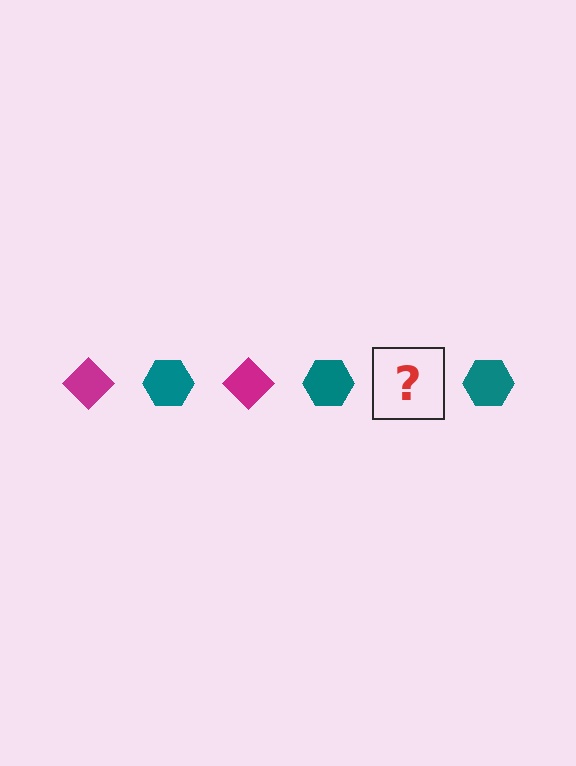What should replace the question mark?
The question mark should be replaced with a magenta diamond.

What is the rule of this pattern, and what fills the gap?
The rule is that the pattern alternates between magenta diamond and teal hexagon. The gap should be filled with a magenta diamond.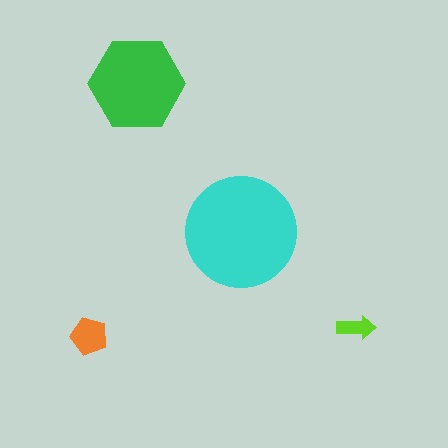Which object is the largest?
The cyan circle.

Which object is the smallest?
The lime arrow.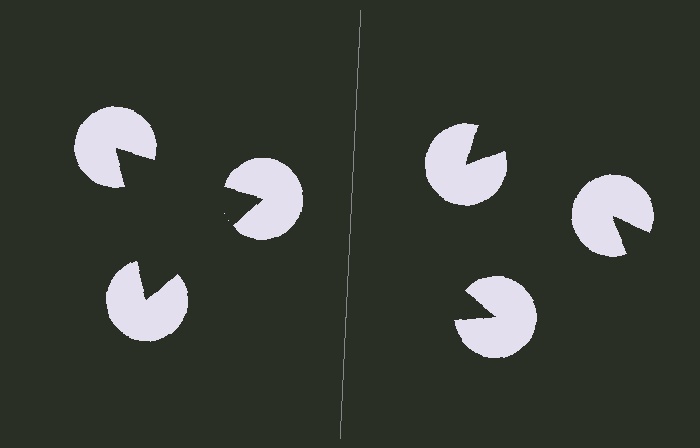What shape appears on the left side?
An illusory triangle.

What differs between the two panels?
The pac-man discs are positioned identically on both sides; only the wedge orientations differ. On the left they align to a triangle; on the right they are misaligned.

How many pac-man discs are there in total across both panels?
6 — 3 on each side.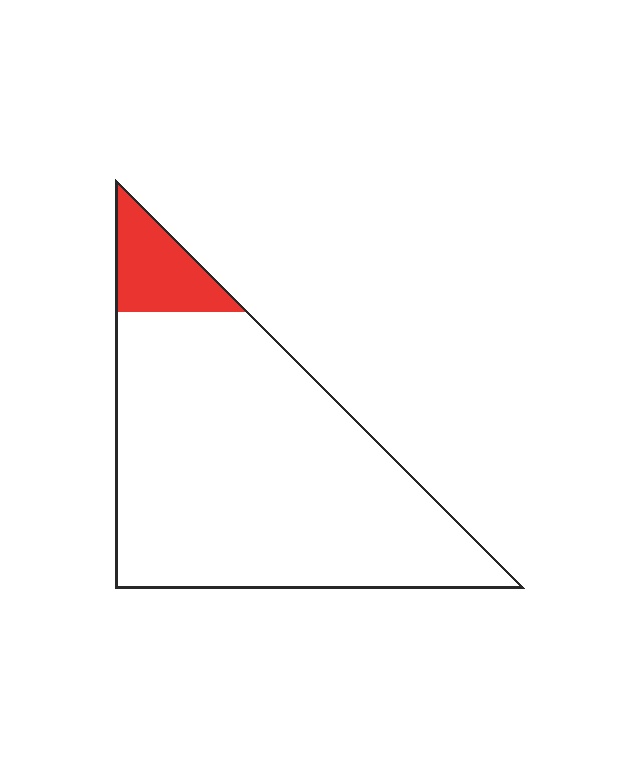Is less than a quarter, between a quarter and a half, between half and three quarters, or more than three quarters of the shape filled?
Less than a quarter.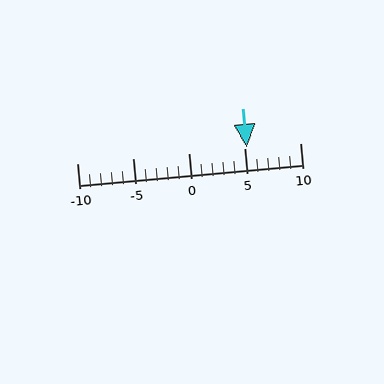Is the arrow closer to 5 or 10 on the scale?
The arrow is closer to 5.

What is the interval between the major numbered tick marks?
The major tick marks are spaced 5 units apart.